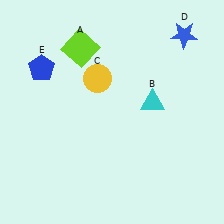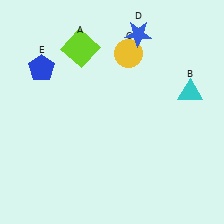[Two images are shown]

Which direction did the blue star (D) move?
The blue star (D) moved left.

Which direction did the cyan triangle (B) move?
The cyan triangle (B) moved right.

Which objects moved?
The objects that moved are: the cyan triangle (B), the yellow circle (C), the blue star (D).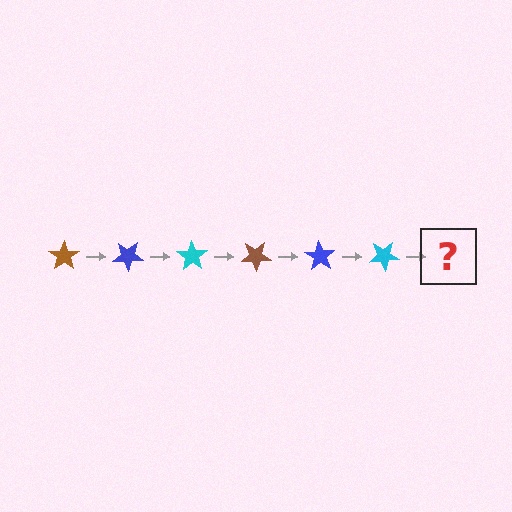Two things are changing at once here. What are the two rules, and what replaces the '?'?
The two rules are that it rotates 35 degrees each step and the color cycles through brown, blue, and cyan. The '?' should be a brown star, rotated 210 degrees from the start.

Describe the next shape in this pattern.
It should be a brown star, rotated 210 degrees from the start.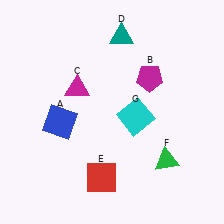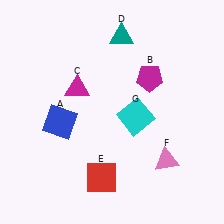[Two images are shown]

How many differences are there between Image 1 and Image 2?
There is 1 difference between the two images.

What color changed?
The triangle (F) changed from green in Image 1 to pink in Image 2.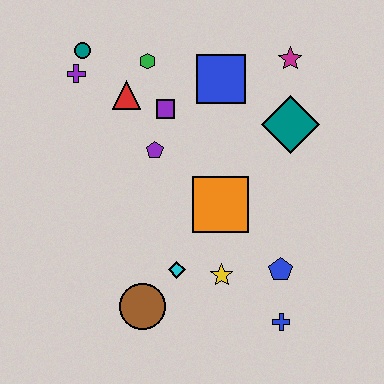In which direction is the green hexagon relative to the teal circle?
The green hexagon is to the right of the teal circle.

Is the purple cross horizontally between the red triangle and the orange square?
No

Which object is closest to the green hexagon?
The red triangle is closest to the green hexagon.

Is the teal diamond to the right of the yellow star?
Yes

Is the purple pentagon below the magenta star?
Yes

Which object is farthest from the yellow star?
The teal circle is farthest from the yellow star.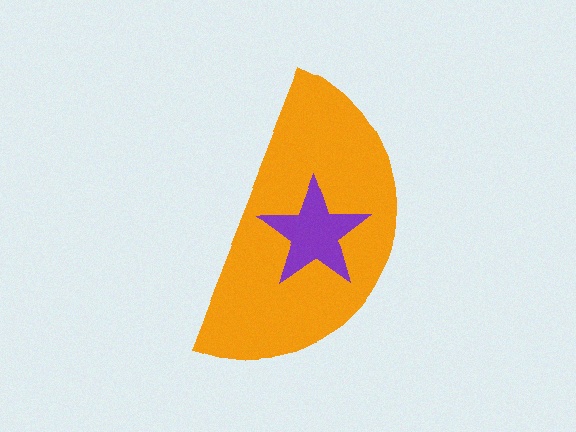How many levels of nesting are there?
2.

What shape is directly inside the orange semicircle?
The purple star.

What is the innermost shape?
The purple star.